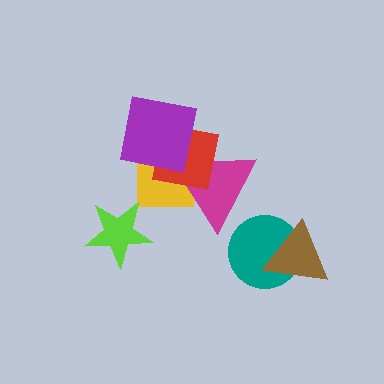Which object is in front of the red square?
The purple square is in front of the red square.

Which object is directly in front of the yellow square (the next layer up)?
The magenta triangle is directly in front of the yellow square.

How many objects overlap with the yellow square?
3 objects overlap with the yellow square.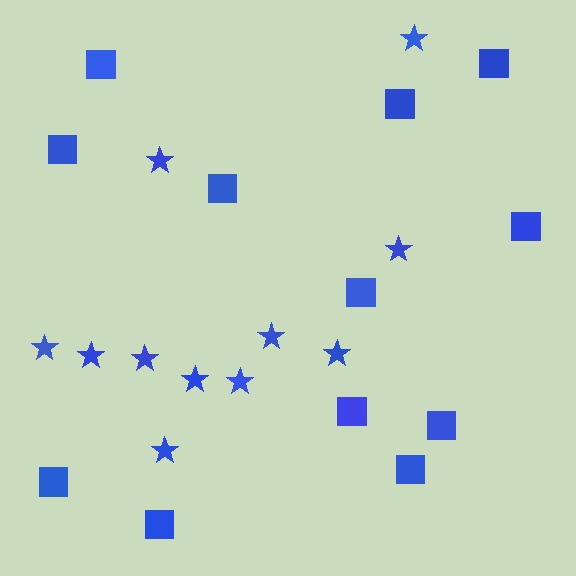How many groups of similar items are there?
There are 2 groups: one group of stars (11) and one group of squares (12).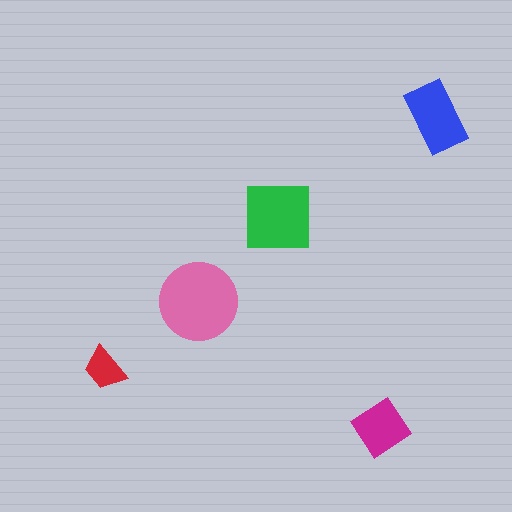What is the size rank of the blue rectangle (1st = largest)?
3rd.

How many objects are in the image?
There are 5 objects in the image.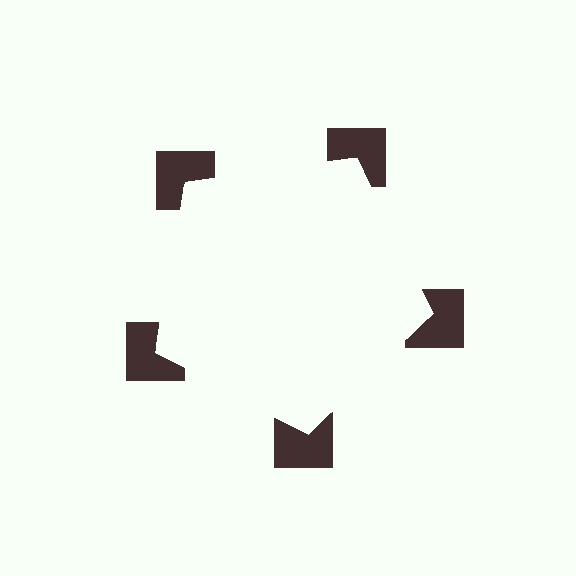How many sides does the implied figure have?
5 sides.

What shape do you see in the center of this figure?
An illusory pentagon — its edges are inferred from the aligned wedge cuts in the notched squares, not physically drawn.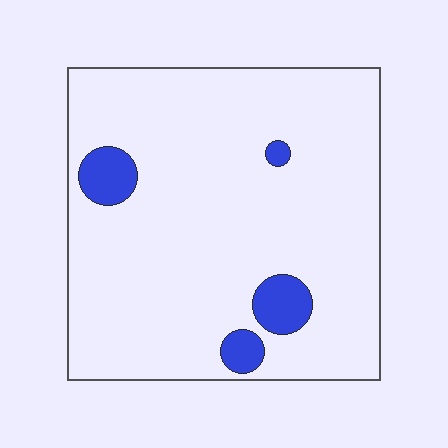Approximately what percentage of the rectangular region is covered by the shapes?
Approximately 10%.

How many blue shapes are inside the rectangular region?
4.